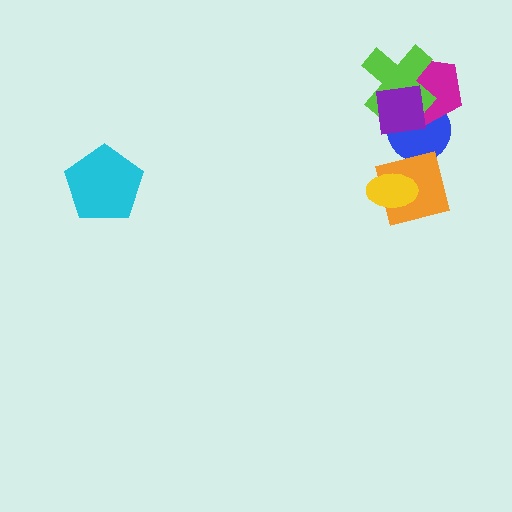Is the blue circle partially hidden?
Yes, it is partially covered by another shape.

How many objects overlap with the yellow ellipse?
1 object overlaps with the yellow ellipse.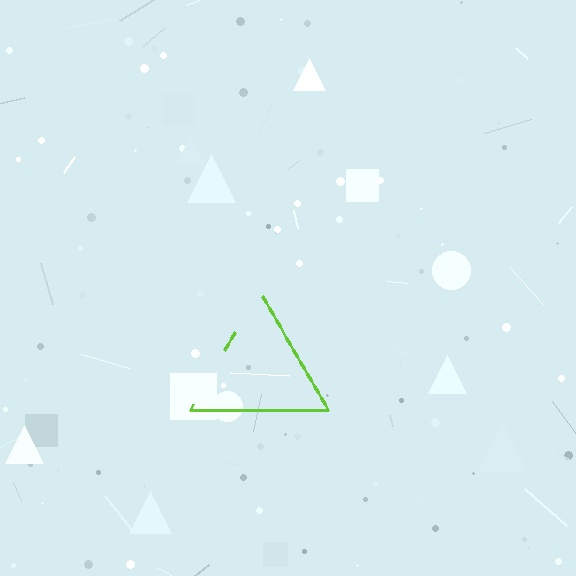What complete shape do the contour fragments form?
The contour fragments form a triangle.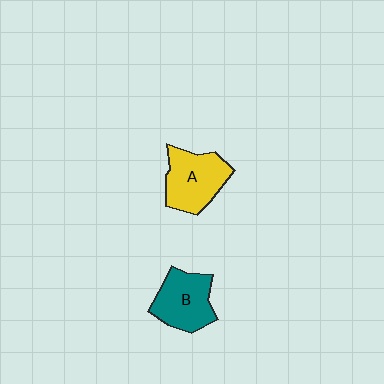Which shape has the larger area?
Shape A (yellow).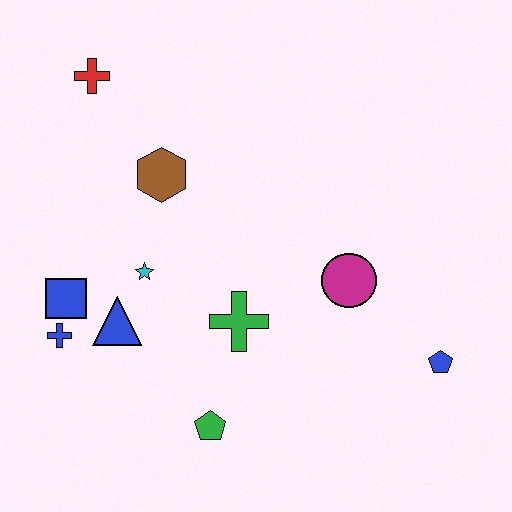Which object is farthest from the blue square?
The blue pentagon is farthest from the blue square.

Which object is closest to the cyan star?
The blue triangle is closest to the cyan star.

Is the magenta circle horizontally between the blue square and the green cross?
No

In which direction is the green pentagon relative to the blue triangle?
The green pentagon is below the blue triangle.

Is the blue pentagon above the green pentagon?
Yes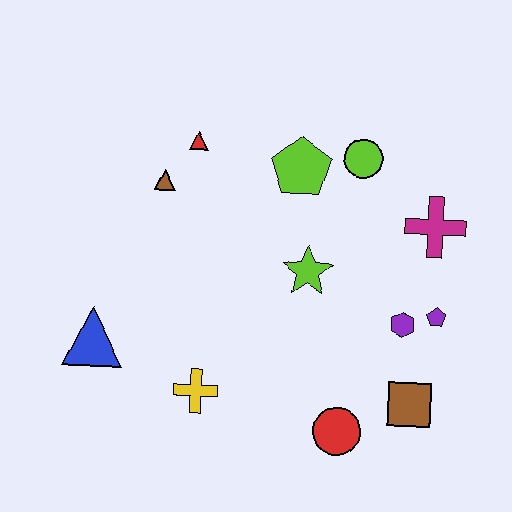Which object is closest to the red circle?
The brown square is closest to the red circle.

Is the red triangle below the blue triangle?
No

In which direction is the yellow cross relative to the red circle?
The yellow cross is to the left of the red circle.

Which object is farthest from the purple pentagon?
The blue triangle is farthest from the purple pentagon.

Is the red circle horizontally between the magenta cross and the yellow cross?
Yes